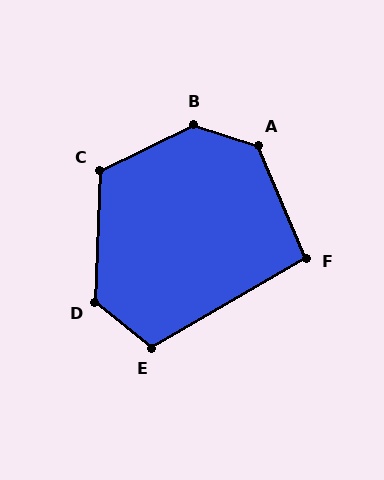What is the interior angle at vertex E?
Approximately 111 degrees (obtuse).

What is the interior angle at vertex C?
Approximately 118 degrees (obtuse).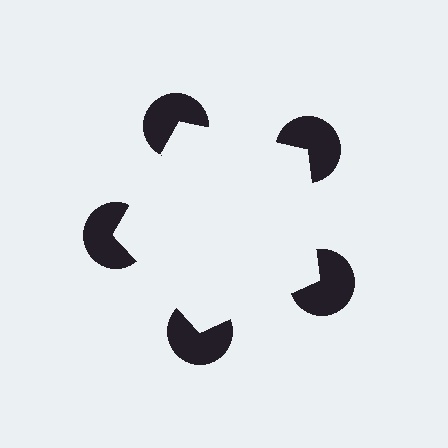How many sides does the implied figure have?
5 sides.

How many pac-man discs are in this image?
There are 5 — one at each vertex of the illusory pentagon.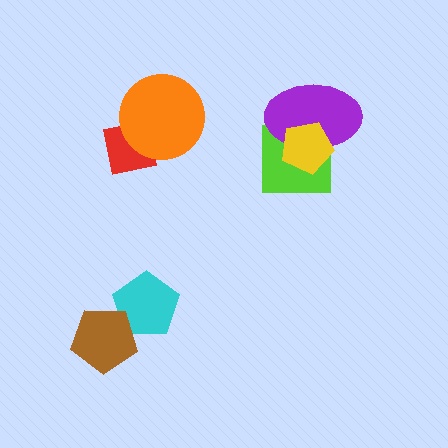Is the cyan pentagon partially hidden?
Yes, it is partially covered by another shape.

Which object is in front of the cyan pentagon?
The brown pentagon is in front of the cyan pentagon.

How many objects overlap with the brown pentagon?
1 object overlaps with the brown pentagon.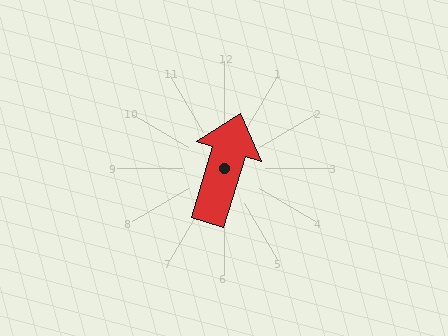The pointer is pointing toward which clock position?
Roughly 1 o'clock.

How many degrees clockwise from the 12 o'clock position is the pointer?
Approximately 17 degrees.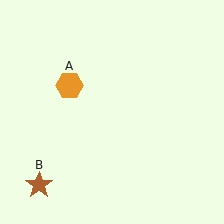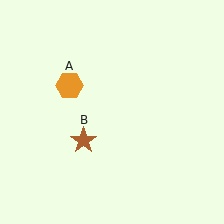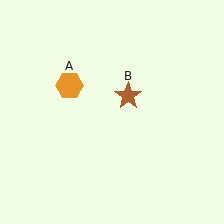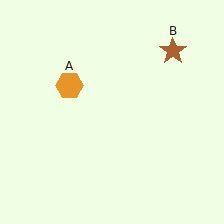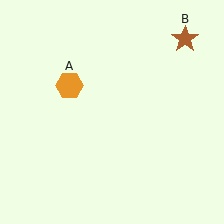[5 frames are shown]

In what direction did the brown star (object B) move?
The brown star (object B) moved up and to the right.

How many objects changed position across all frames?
1 object changed position: brown star (object B).